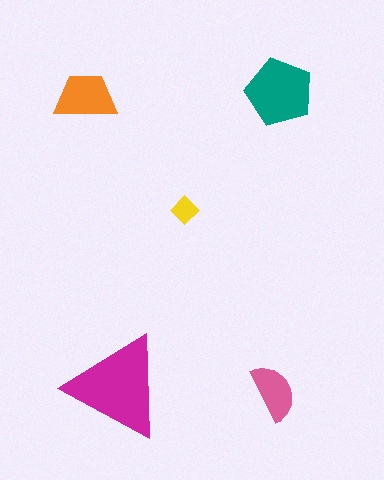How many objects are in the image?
There are 5 objects in the image.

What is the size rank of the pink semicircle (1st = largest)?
4th.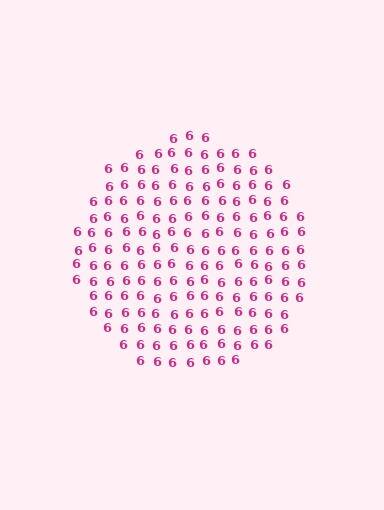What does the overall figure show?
The overall figure shows a circle.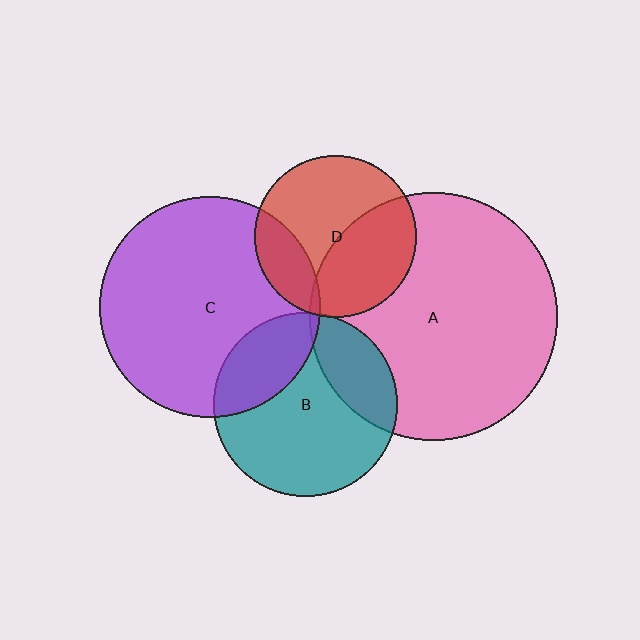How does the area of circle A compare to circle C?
Approximately 1.3 times.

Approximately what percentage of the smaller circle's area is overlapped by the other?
Approximately 5%.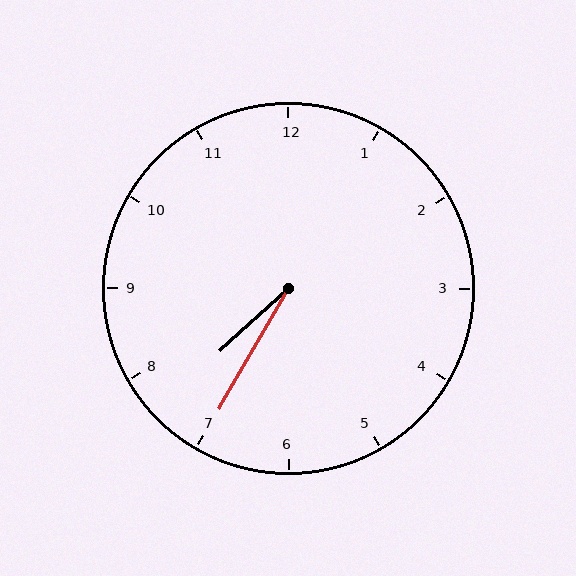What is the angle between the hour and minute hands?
Approximately 18 degrees.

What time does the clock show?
7:35.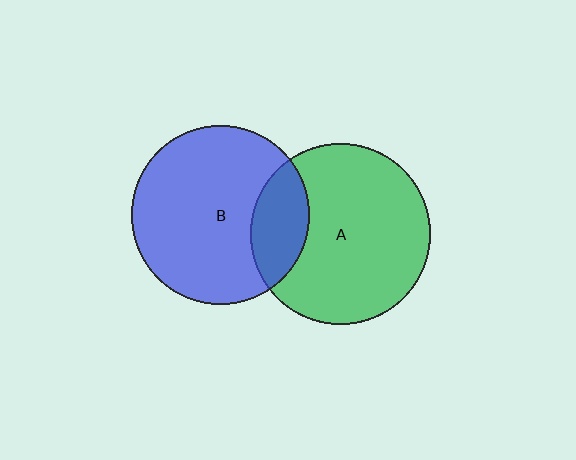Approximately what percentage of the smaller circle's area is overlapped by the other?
Approximately 20%.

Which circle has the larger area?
Circle A (green).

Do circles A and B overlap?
Yes.